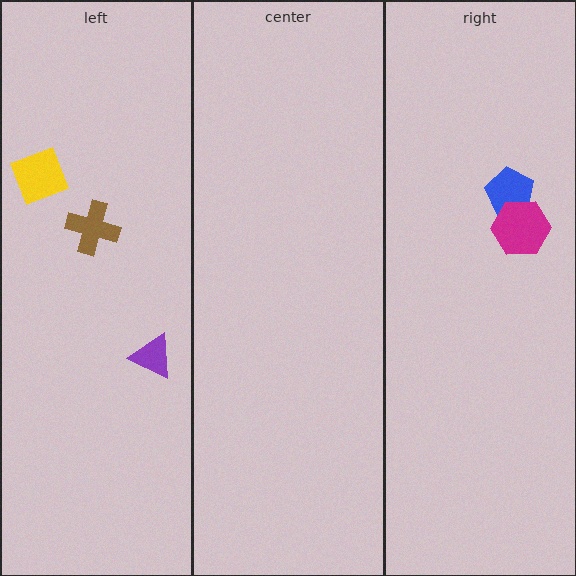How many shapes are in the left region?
3.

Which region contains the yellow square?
The left region.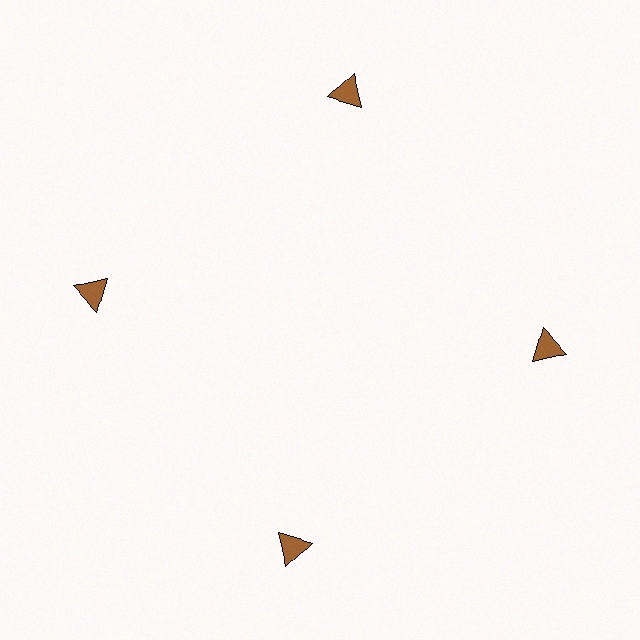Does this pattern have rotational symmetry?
Yes, this pattern has 4-fold rotational symmetry. It looks the same after rotating 90 degrees around the center.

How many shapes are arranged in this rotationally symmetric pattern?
There are 4 shapes, arranged in 4 groups of 1.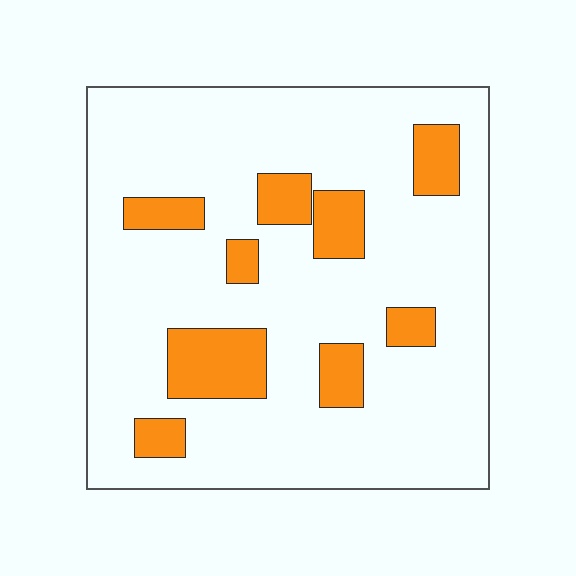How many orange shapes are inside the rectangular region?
9.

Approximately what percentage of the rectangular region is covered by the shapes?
Approximately 15%.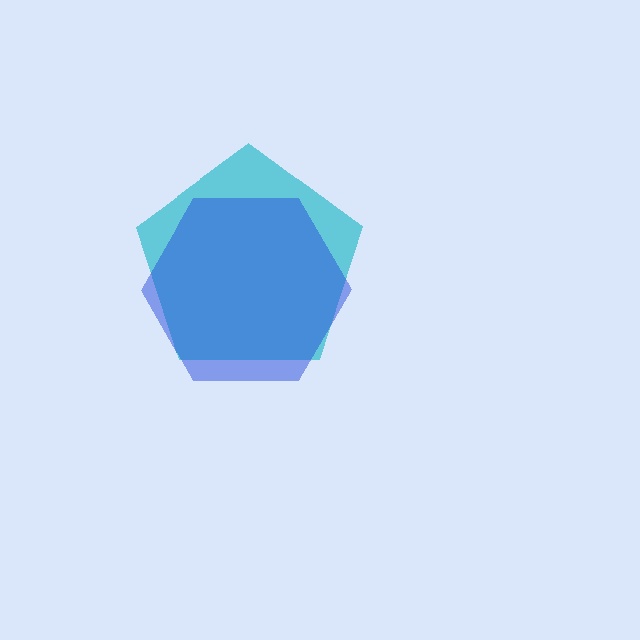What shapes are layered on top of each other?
The layered shapes are: a cyan pentagon, a blue hexagon.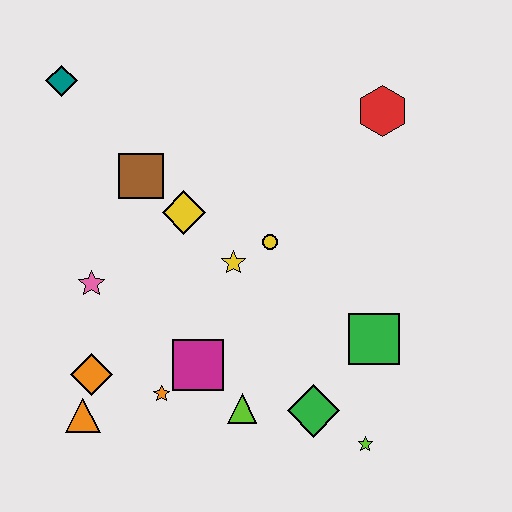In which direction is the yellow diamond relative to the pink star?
The yellow diamond is to the right of the pink star.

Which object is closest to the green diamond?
The lime star is closest to the green diamond.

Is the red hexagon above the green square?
Yes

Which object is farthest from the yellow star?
The teal diamond is farthest from the yellow star.